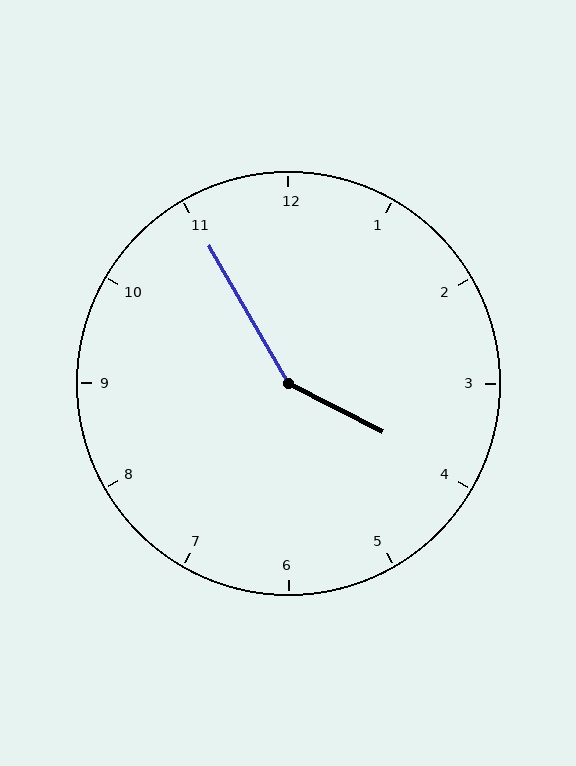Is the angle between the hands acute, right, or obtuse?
It is obtuse.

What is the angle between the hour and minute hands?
Approximately 148 degrees.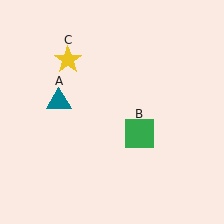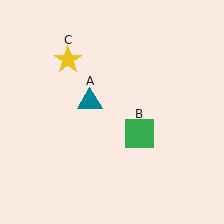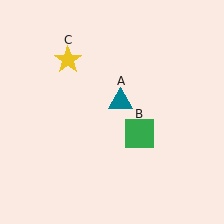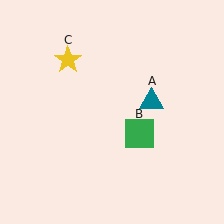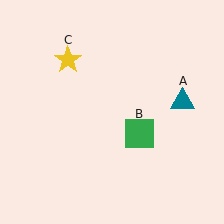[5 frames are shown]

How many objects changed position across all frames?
1 object changed position: teal triangle (object A).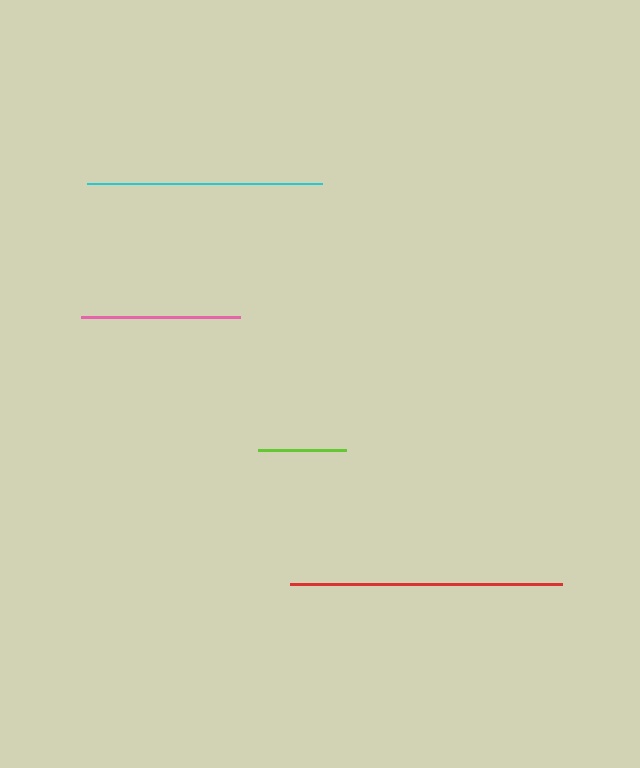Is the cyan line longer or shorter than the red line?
The red line is longer than the cyan line.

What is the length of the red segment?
The red segment is approximately 272 pixels long.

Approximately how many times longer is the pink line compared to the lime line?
The pink line is approximately 1.8 times the length of the lime line.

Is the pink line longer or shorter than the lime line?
The pink line is longer than the lime line.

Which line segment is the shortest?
The lime line is the shortest at approximately 88 pixels.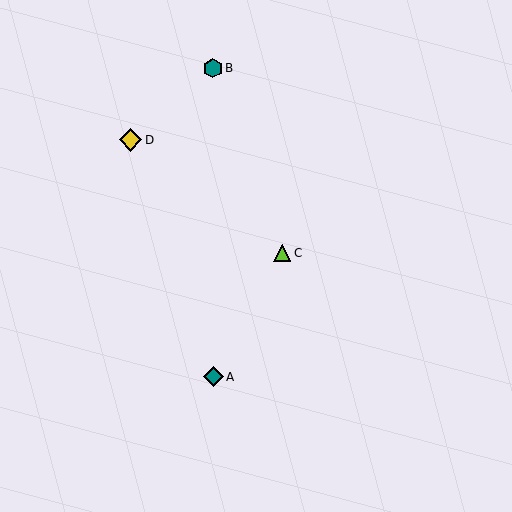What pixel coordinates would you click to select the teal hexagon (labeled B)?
Click at (213, 68) to select the teal hexagon B.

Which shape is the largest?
The yellow diamond (labeled D) is the largest.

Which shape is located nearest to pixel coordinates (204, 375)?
The teal diamond (labeled A) at (213, 377) is nearest to that location.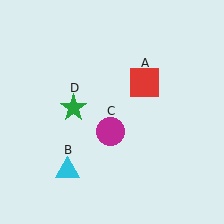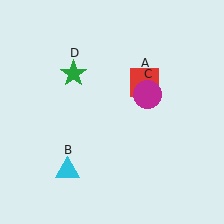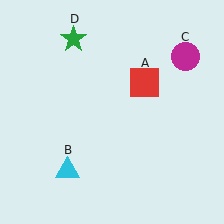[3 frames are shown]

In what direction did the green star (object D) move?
The green star (object D) moved up.